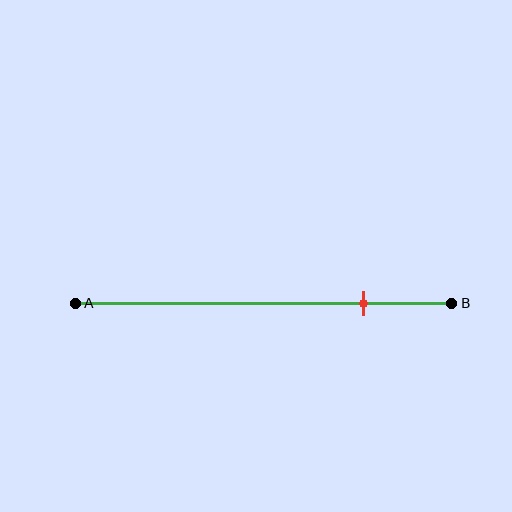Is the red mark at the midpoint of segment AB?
No, the mark is at about 75% from A, not at the 50% midpoint.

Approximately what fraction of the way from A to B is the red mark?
The red mark is approximately 75% of the way from A to B.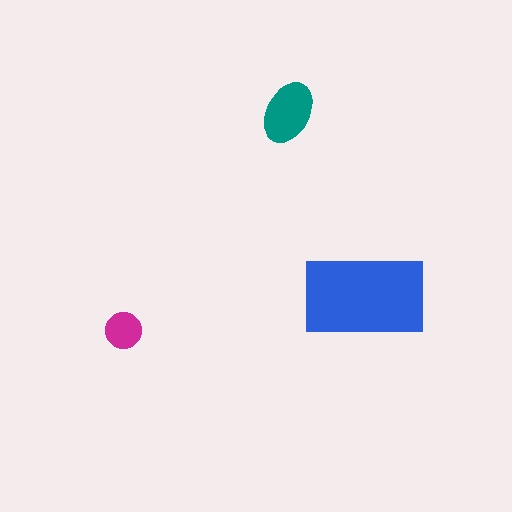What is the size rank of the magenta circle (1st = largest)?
3rd.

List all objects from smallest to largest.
The magenta circle, the teal ellipse, the blue rectangle.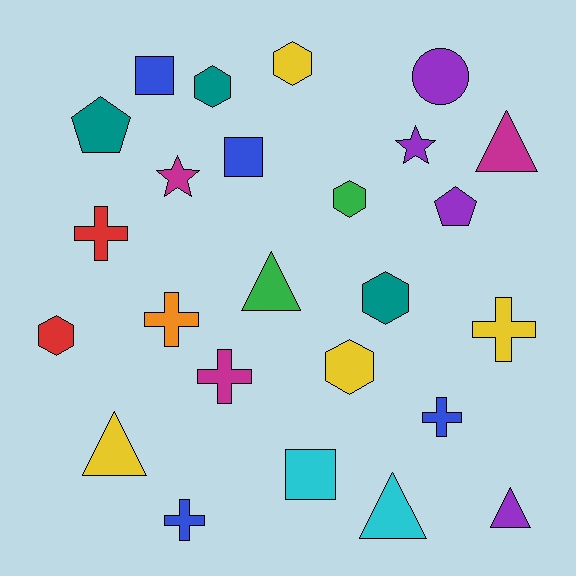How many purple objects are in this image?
There are 4 purple objects.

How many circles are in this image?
There is 1 circle.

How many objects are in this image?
There are 25 objects.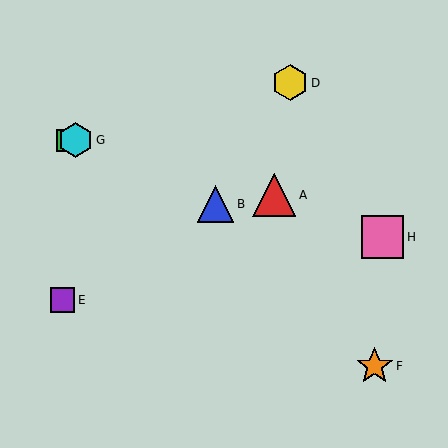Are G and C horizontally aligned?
Yes, both are at y≈140.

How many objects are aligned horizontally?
2 objects (C, G) are aligned horizontally.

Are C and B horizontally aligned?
No, C is at y≈140 and B is at y≈204.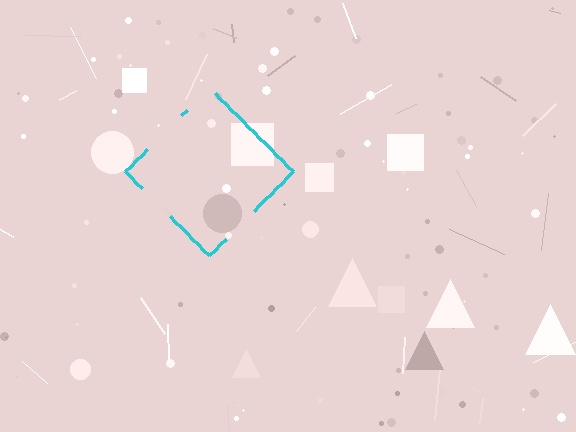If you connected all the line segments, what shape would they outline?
They would outline a diamond.